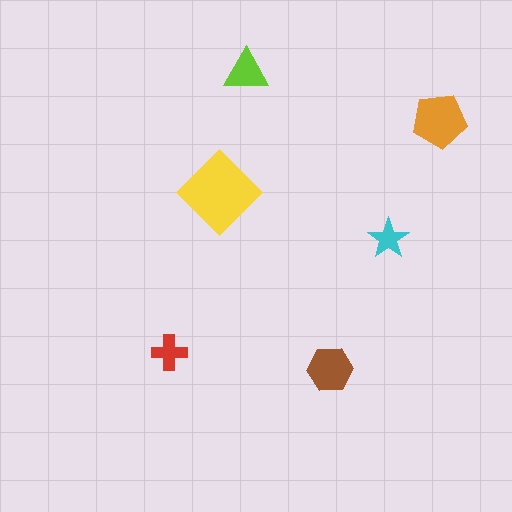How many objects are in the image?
There are 6 objects in the image.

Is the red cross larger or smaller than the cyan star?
Larger.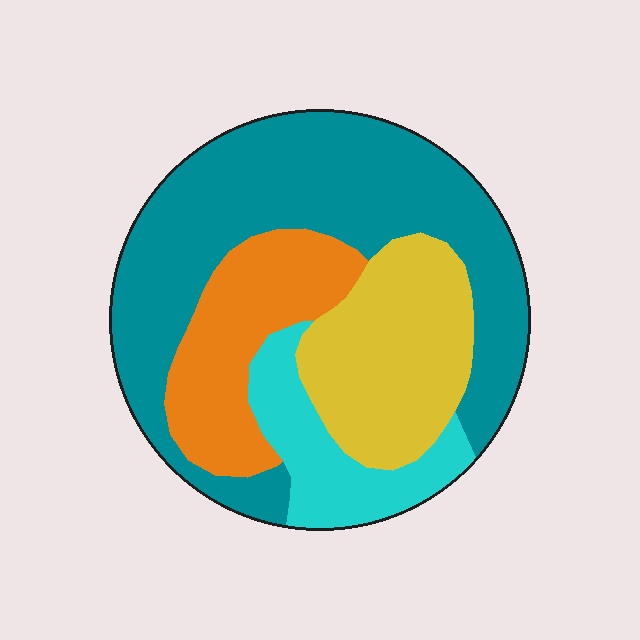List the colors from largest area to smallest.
From largest to smallest: teal, yellow, orange, cyan.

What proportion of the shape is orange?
Orange covers around 20% of the shape.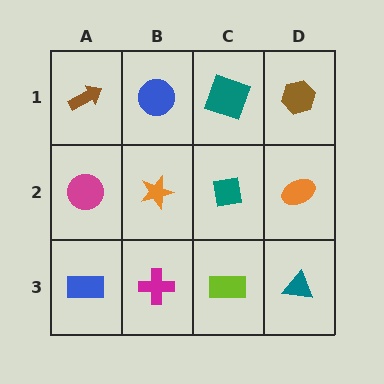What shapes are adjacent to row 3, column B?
An orange star (row 2, column B), a blue rectangle (row 3, column A), a lime rectangle (row 3, column C).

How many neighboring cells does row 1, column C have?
3.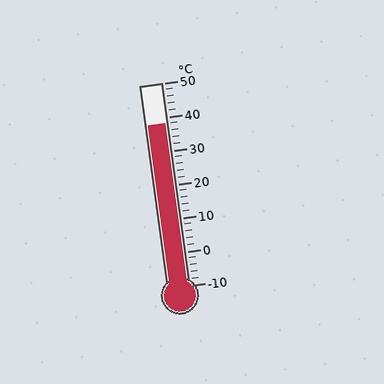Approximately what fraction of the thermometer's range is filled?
The thermometer is filled to approximately 80% of its range.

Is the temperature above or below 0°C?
The temperature is above 0°C.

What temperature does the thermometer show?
The thermometer shows approximately 38°C.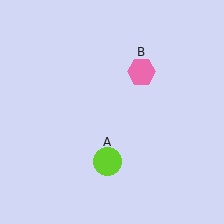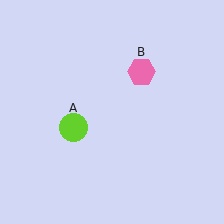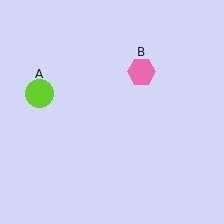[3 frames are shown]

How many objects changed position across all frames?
1 object changed position: lime circle (object A).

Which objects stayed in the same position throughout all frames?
Pink hexagon (object B) remained stationary.